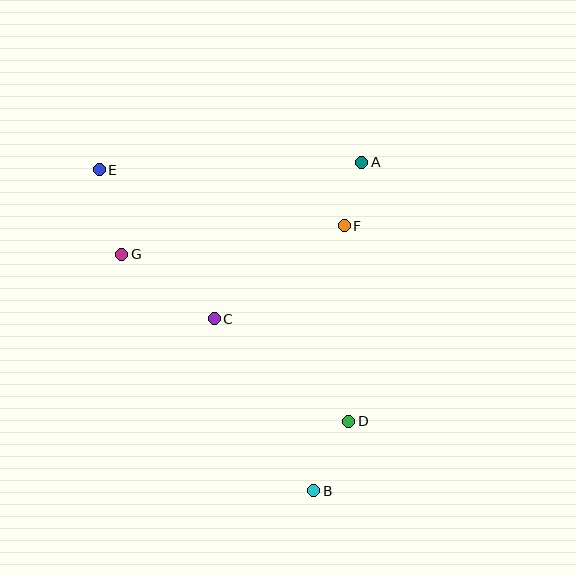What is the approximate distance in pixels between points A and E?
The distance between A and E is approximately 263 pixels.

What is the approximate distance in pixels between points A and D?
The distance between A and D is approximately 260 pixels.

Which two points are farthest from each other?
Points B and E are farthest from each other.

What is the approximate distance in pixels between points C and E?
The distance between C and E is approximately 188 pixels.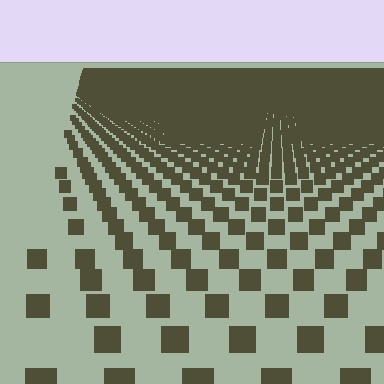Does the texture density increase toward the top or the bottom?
Density increases toward the top.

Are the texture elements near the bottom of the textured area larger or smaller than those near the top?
Larger. Near the bottom, elements are closer to the viewer and appear at a bigger on-screen size.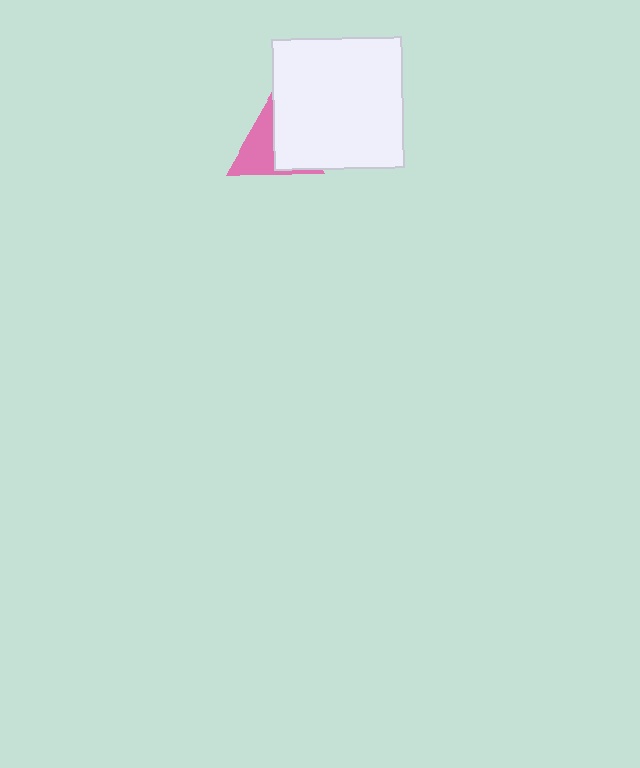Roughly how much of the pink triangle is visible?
About half of it is visible (roughly 51%).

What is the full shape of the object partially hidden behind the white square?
The partially hidden object is a pink triangle.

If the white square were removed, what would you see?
You would see the complete pink triangle.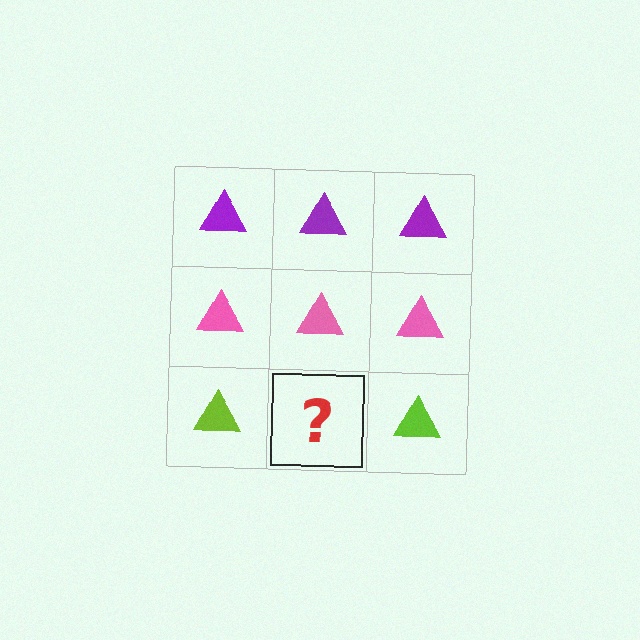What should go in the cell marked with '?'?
The missing cell should contain a lime triangle.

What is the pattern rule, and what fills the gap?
The rule is that each row has a consistent color. The gap should be filled with a lime triangle.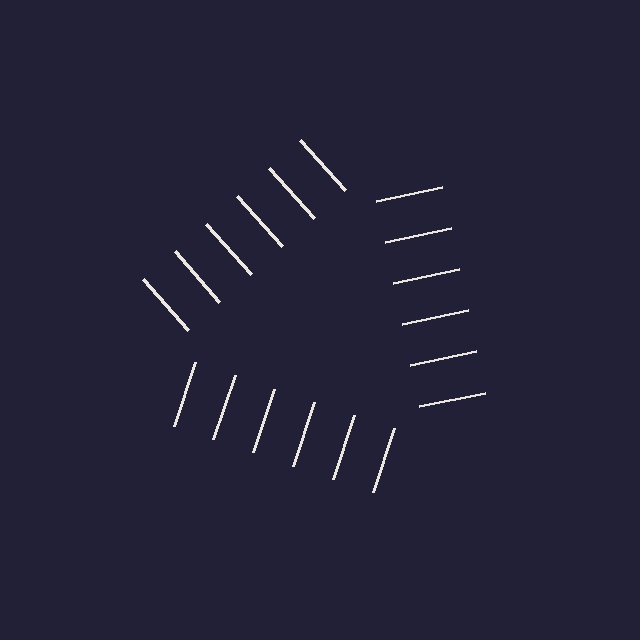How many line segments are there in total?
18 — 6 along each of the 3 edges.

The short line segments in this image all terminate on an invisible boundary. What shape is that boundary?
An illusory triangle — the line segments terminate on its edges but no continuous stroke is drawn.